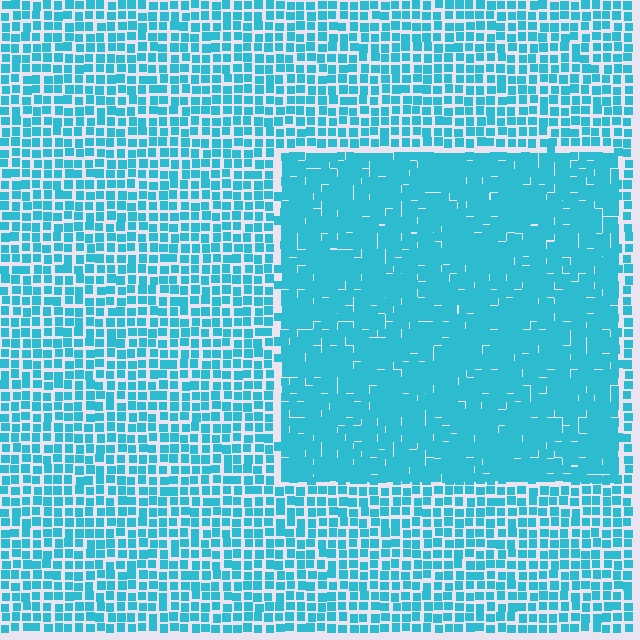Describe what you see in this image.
The image contains small cyan elements arranged at two different densities. A rectangle-shaped region is visible where the elements are more densely packed than the surrounding area.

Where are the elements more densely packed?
The elements are more densely packed inside the rectangle boundary.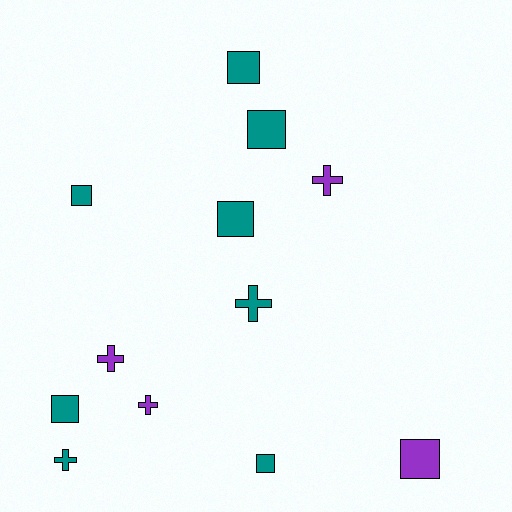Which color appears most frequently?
Teal, with 8 objects.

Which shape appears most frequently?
Square, with 7 objects.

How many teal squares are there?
There are 6 teal squares.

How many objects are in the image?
There are 12 objects.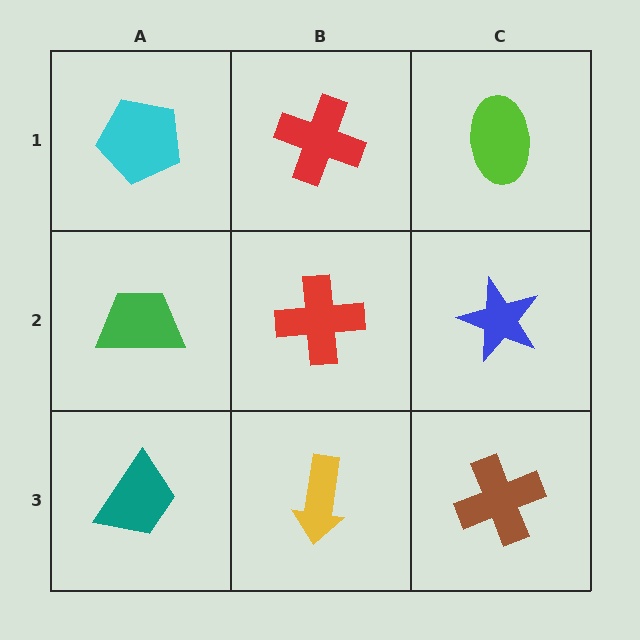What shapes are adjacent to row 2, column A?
A cyan pentagon (row 1, column A), a teal trapezoid (row 3, column A), a red cross (row 2, column B).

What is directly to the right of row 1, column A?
A red cross.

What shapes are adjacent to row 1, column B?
A red cross (row 2, column B), a cyan pentagon (row 1, column A), a lime ellipse (row 1, column C).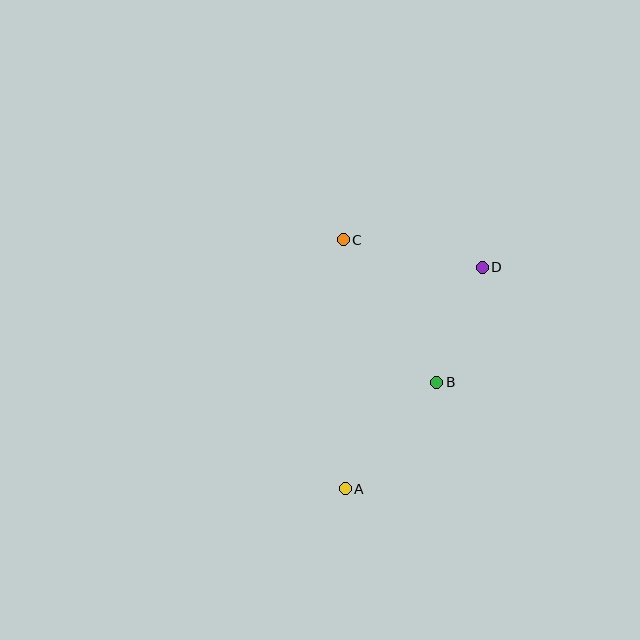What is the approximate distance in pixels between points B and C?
The distance between B and C is approximately 171 pixels.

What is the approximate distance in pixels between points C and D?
The distance between C and D is approximately 142 pixels.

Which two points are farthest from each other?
Points A and D are farthest from each other.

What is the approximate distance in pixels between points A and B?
The distance between A and B is approximately 140 pixels.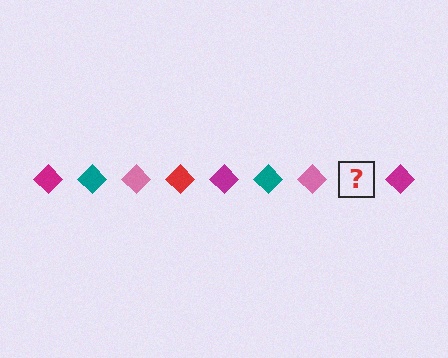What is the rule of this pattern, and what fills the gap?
The rule is that the pattern cycles through magenta, teal, pink, red diamonds. The gap should be filled with a red diamond.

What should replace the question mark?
The question mark should be replaced with a red diamond.